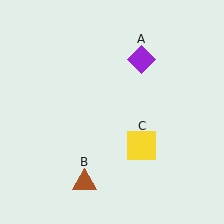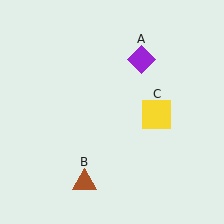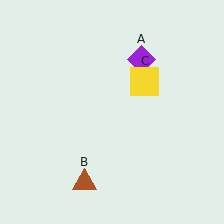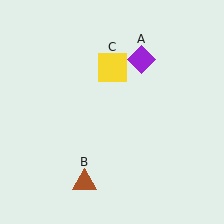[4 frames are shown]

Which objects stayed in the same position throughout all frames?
Purple diamond (object A) and brown triangle (object B) remained stationary.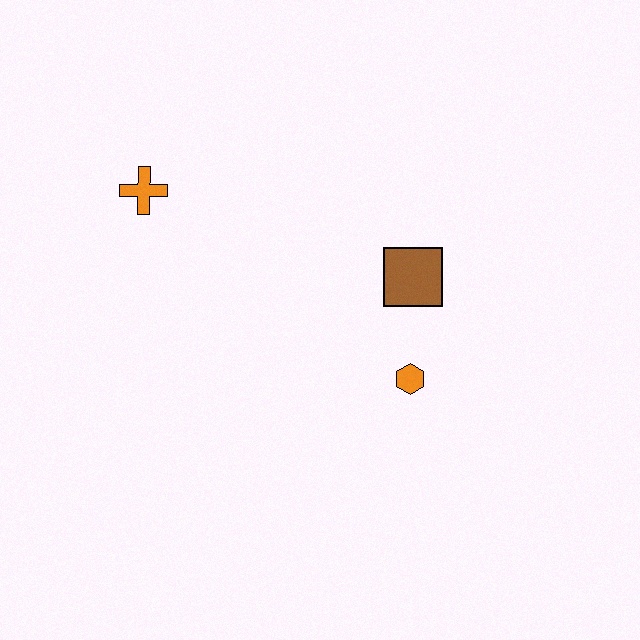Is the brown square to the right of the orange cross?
Yes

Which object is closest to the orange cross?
The brown square is closest to the orange cross.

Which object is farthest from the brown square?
The orange cross is farthest from the brown square.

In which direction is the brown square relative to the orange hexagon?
The brown square is above the orange hexagon.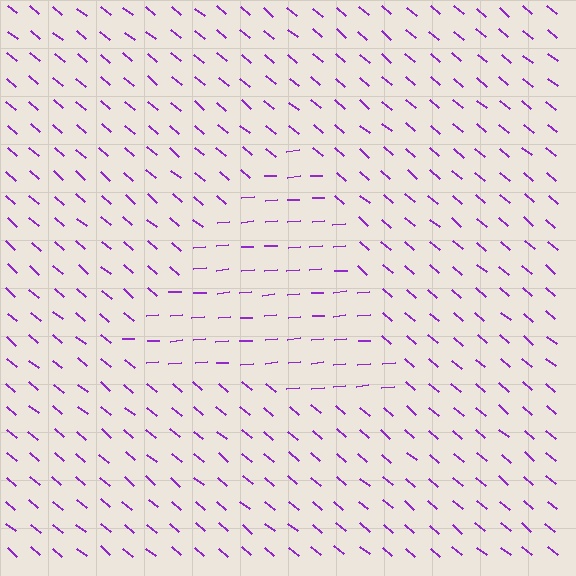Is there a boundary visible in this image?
Yes, there is a texture boundary formed by a change in line orientation.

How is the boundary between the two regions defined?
The boundary is defined purely by a change in line orientation (approximately 45 degrees difference). All lines are the same color and thickness.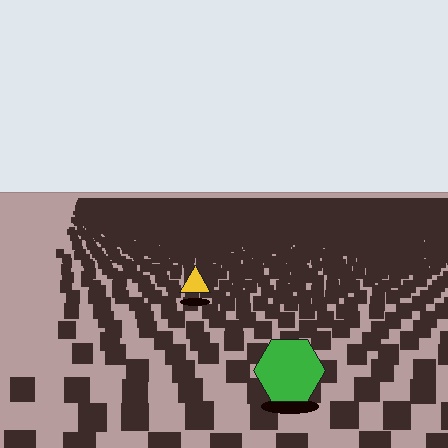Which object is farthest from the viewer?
The yellow triangle is farthest from the viewer. It appears smaller and the ground texture around it is denser.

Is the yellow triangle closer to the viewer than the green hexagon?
No. The green hexagon is closer — you can tell from the texture gradient: the ground texture is coarser near it.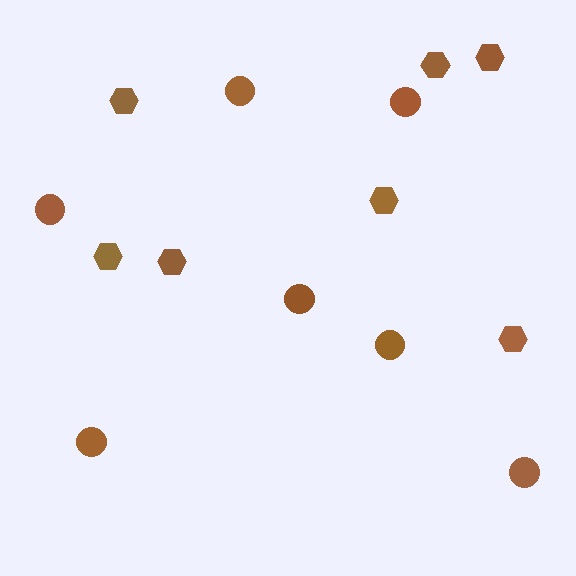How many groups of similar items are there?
There are 2 groups: one group of hexagons (7) and one group of circles (7).